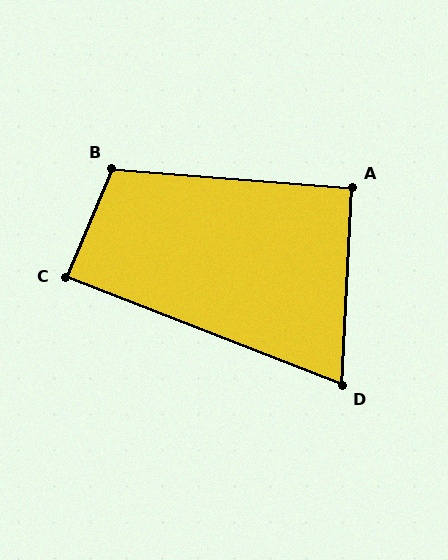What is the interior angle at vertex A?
Approximately 92 degrees (approximately right).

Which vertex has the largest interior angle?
B, at approximately 108 degrees.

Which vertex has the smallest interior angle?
D, at approximately 72 degrees.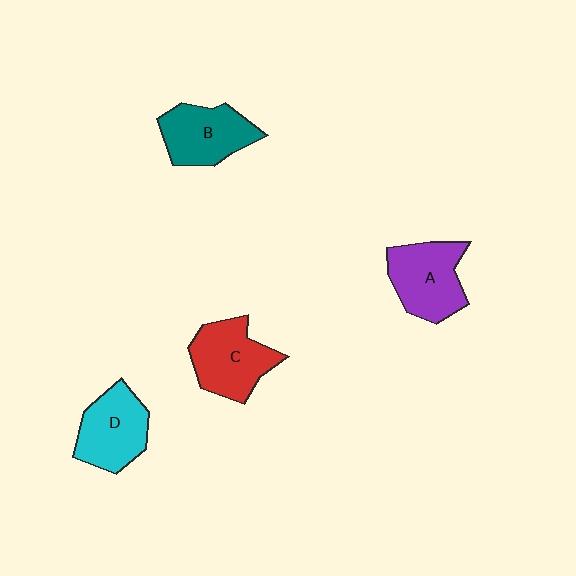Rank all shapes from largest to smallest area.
From largest to smallest: A (purple), C (red), B (teal), D (cyan).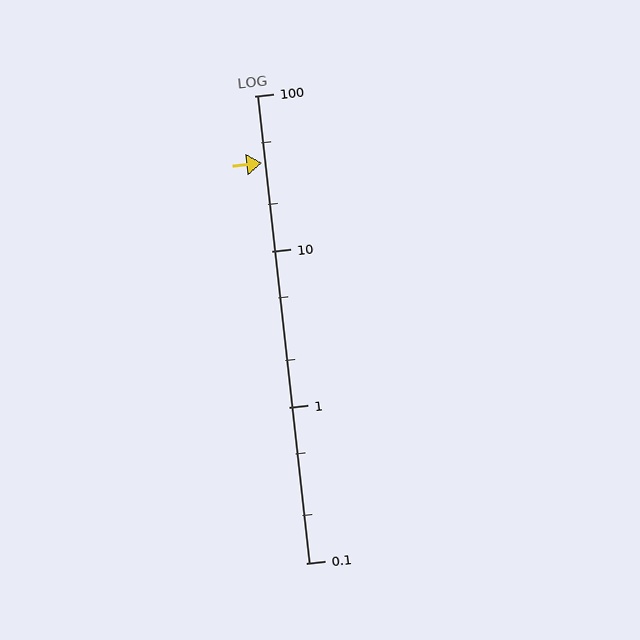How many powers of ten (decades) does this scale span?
The scale spans 3 decades, from 0.1 to 100.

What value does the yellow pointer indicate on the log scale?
The pointer indicates approximately 37.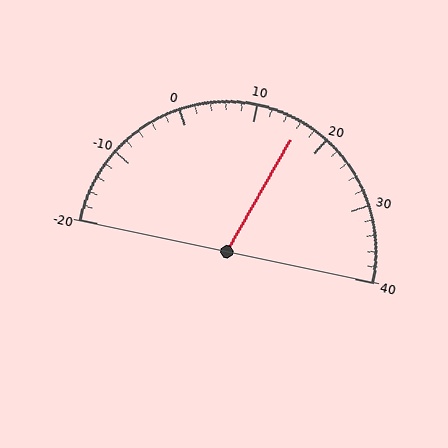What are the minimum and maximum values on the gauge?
The gauge ranges from -20 to 40.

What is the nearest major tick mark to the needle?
The nearest major tick mark is 20.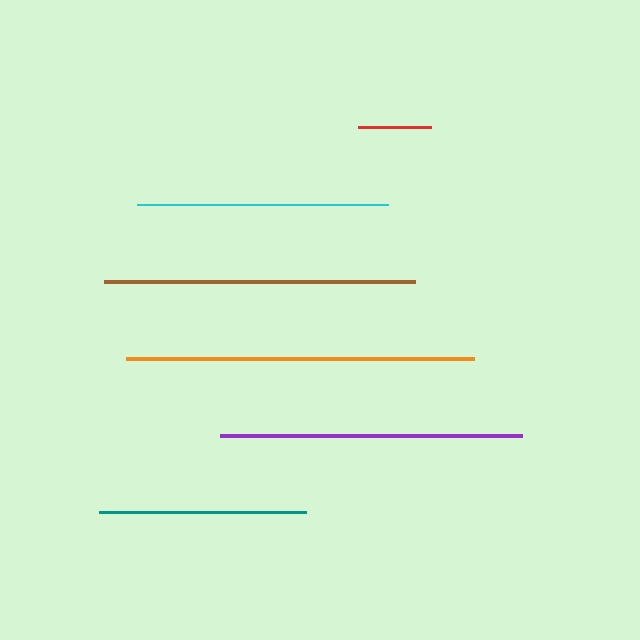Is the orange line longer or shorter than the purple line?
The orange line is longer than the purple line.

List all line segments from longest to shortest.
From longest to shortest: orange, brown, purple, cyan, teal, red.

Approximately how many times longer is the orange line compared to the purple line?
The orange line is approximately 1.2 times the length of the purple line.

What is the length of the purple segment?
The purple segment is approximately 302 pixels long.